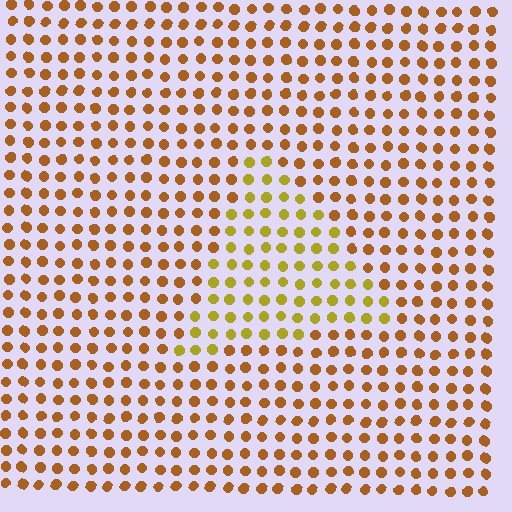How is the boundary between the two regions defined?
The boundary is defined purely by a slight shift in hue (about 31 degrees). Spacing, size, and orientation are identical on both sides.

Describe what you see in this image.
The image is filled with small brown elements in a uniform arrangement. A triangle-shaped region is visible where the elements are tinted to a slightly different hue, forming a subtle color boundary.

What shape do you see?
I see a triangle.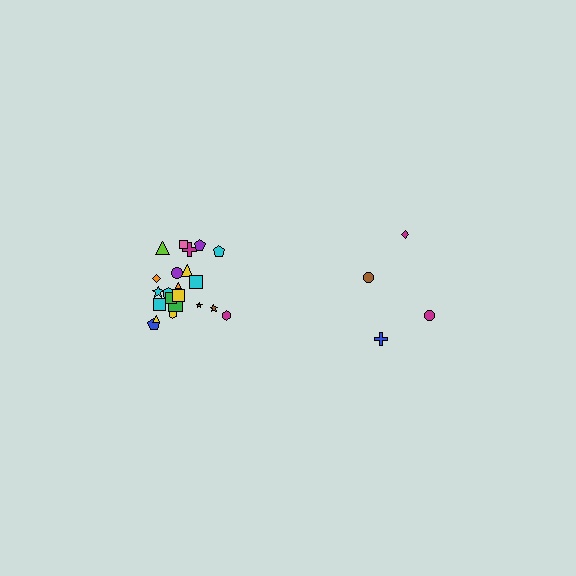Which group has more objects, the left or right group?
The left group.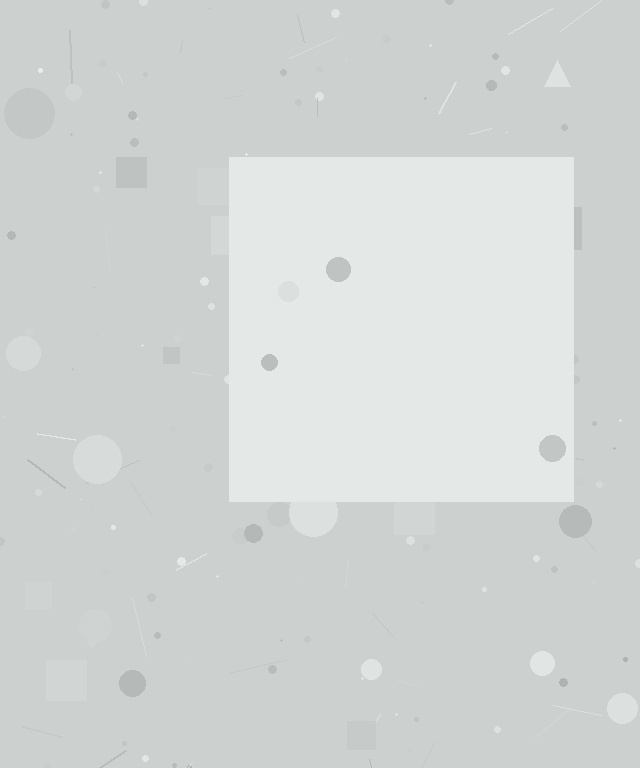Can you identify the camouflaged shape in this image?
The camouflaged shape is a square.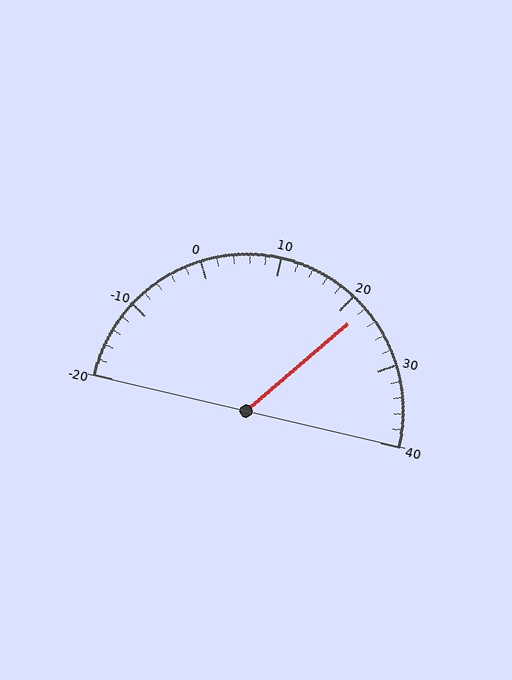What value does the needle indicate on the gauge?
The needle indicates approximately 22.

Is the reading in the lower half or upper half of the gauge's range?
The reading is in the upper half of the range (-20 to 40).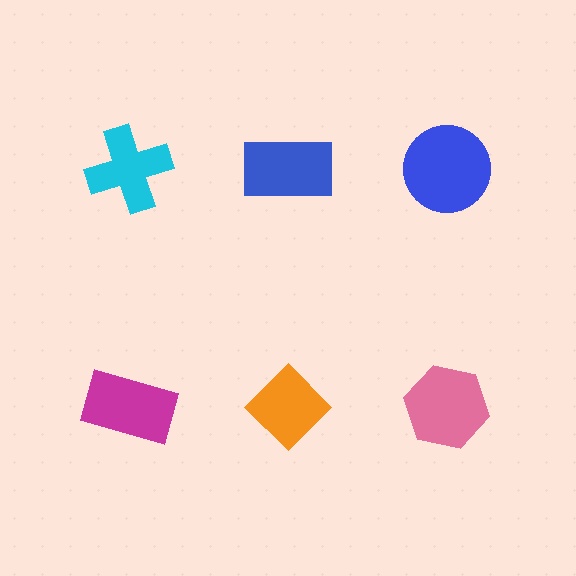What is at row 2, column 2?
An orange diamond.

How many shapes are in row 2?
3 shapes.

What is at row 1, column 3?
A blue circle.